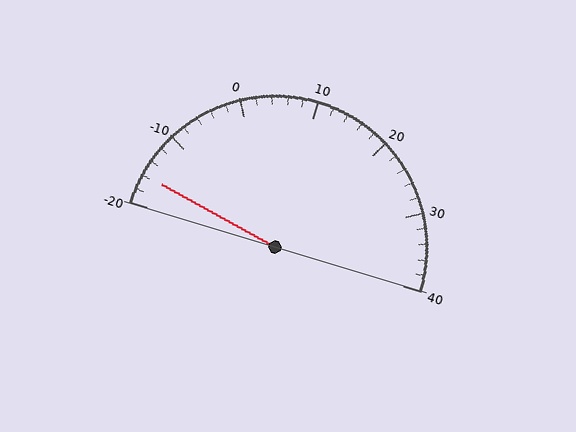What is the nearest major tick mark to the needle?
The nearest major tick mark is -20.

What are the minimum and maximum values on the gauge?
The gauge ranges from -20 to 40.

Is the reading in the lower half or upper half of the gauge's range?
The reading is in the lower half of the range (-20 to 40).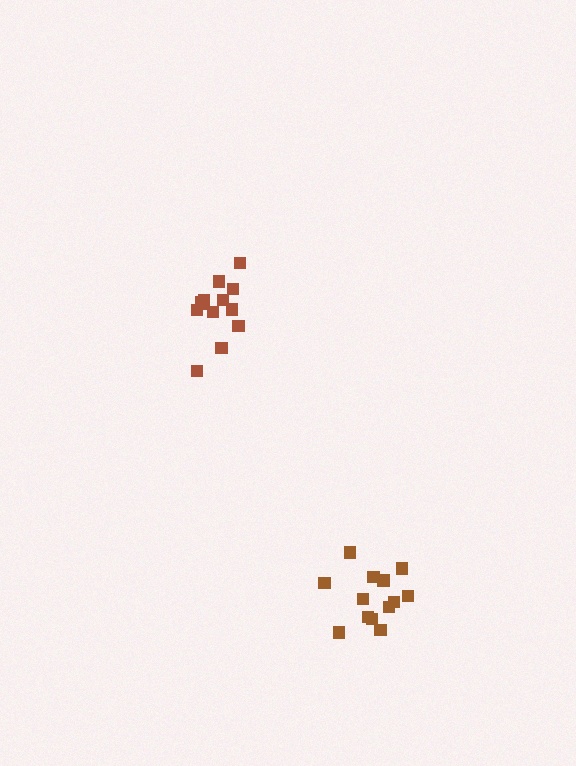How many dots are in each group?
Group 1: 13 dots, Group 2: 13 dots (26 total).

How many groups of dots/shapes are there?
There are 2 groups.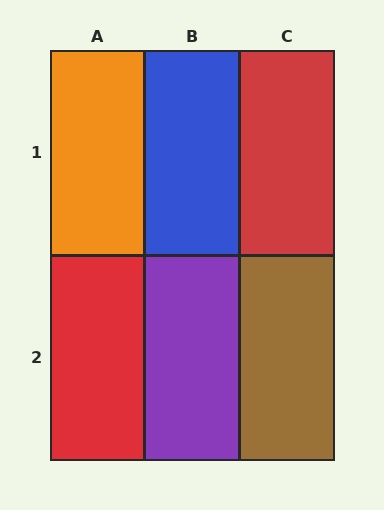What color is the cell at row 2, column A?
Red.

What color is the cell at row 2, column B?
Purple.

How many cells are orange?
1 cell is orange.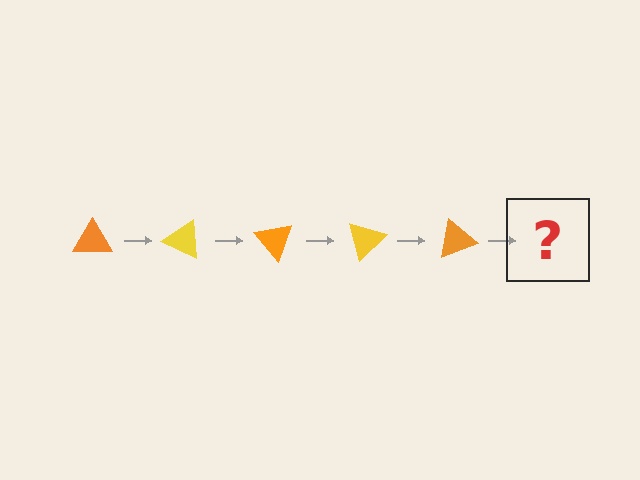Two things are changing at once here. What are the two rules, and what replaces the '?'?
The two rules are that it rotates 25 degrees each step and the color cycles through orange and yellow. The '?' should be a yellow triangle, rotated 125 degrees from the start.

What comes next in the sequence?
The next element should be a yellow triangle, rotated 125 degrees from the start.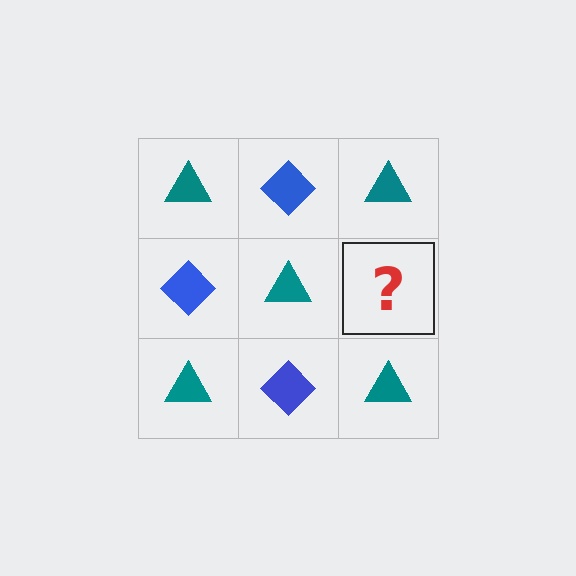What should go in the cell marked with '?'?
The missing cell should contain a blue diamond.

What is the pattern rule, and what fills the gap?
The rule is that it alternates teal triangle and blue diamond in a checkerboard pattern. The gap should be filled with a blue diamond.